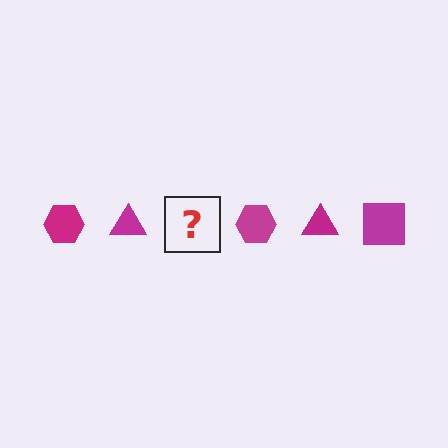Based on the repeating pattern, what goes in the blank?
The blank should be a magenta square.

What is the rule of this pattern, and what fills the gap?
The rule is that the pattern cycles through hexagon, triangle, square shapes in magenta. The gap should be filled with a magenta square.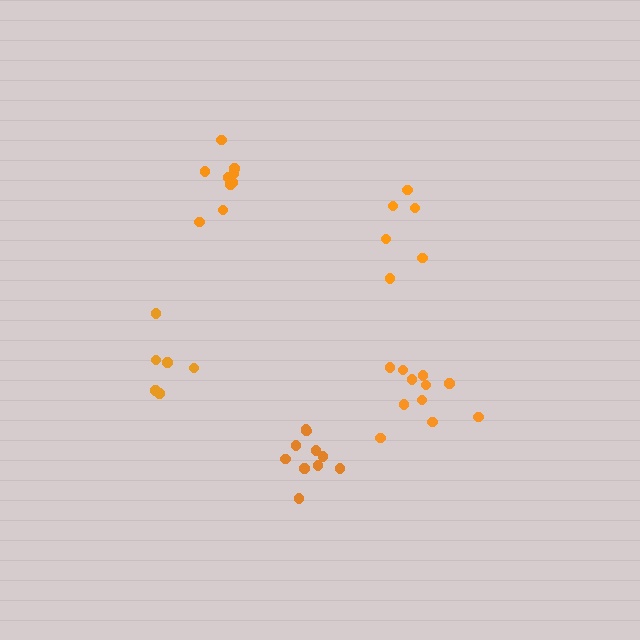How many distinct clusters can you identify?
There are 5 distinct clusters.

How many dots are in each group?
Group 1: 11 dots, Group 2: 6 dots, Group 3: 6 dots, Group 4: 10 dots, Group 5: 9 dots (42 total).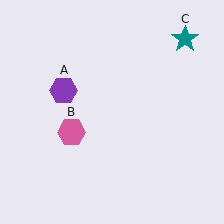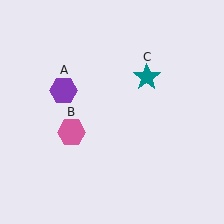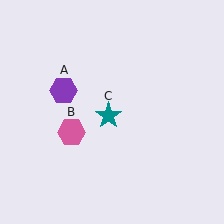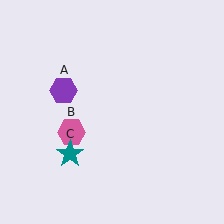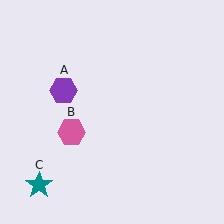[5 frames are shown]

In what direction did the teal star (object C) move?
The teal star (object C) moved down and to the left.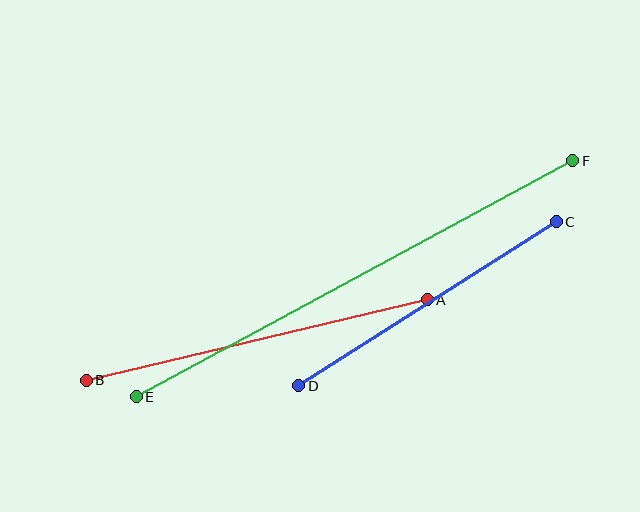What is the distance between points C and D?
The distance is approximately 305 pixels.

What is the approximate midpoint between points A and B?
The midpoint is at approximately (257, 340) pixels.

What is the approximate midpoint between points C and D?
The midpoint is at approximately (427, 304) pixels.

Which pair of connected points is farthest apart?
Points E and F are farthest apart.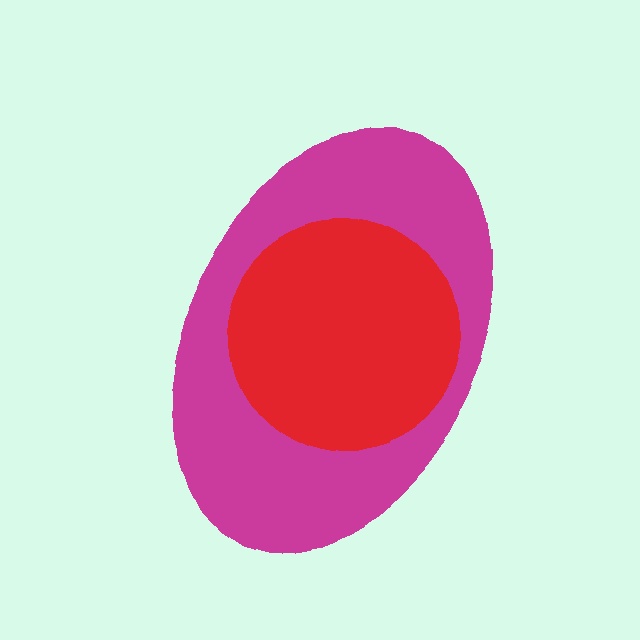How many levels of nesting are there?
2.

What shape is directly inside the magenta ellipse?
The red circle.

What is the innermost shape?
The red circle.